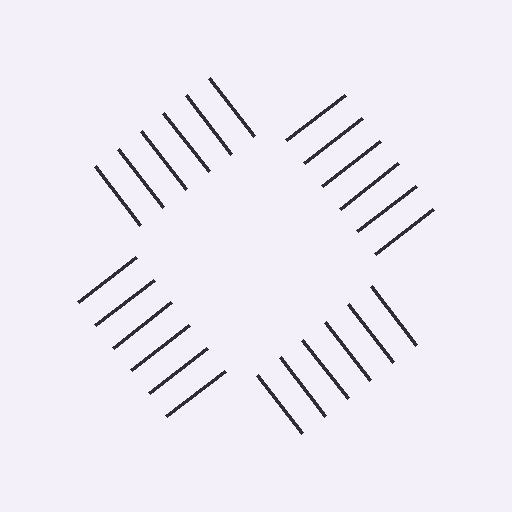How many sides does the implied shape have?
4 sides — the line-ends trace a square.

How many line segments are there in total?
24 — 6 along each of the 4 edges.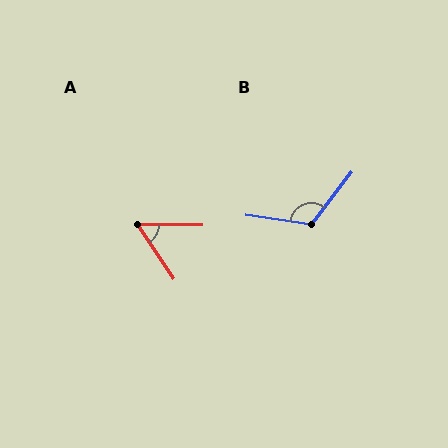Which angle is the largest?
B, at approximately 120 degrees.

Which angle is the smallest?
A, at approximately 56 degrees.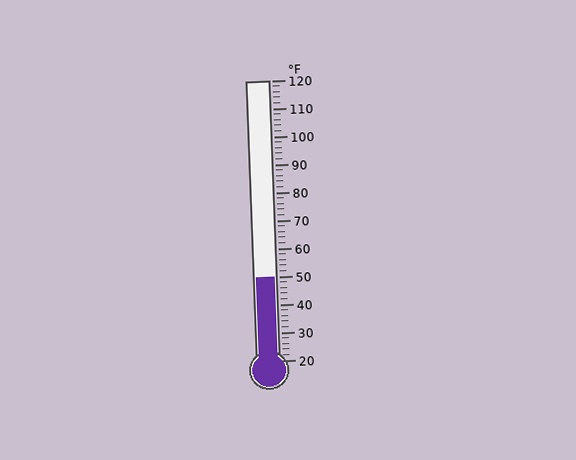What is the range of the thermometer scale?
The thermometer scale ranges from 20°F to 120°F.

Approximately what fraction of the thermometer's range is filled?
The thermometer is filled to approximately 30% of its range.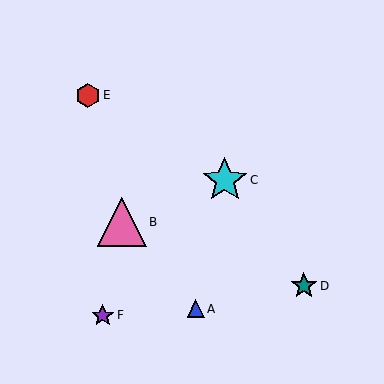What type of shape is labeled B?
Shape B is a pink triangle.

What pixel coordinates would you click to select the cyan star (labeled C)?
Click at (225, 180) to select the cyan star C.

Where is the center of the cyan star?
The center of the cyan star is at (225, 180).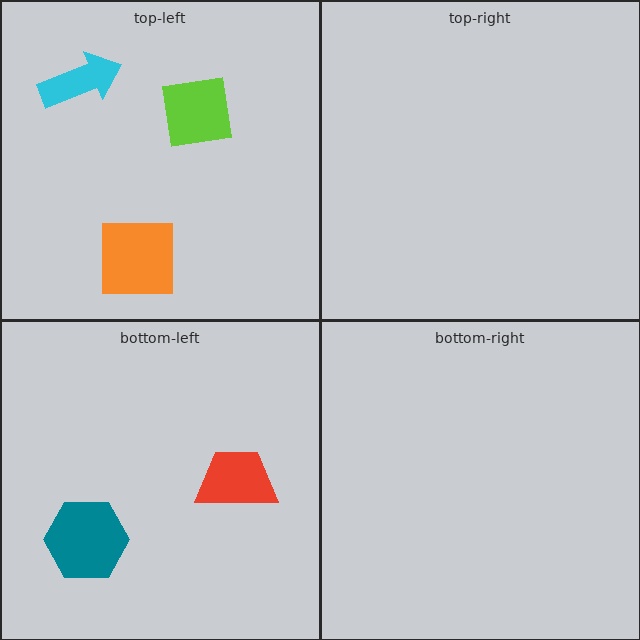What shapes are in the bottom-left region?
The teal hexagon, the red trapezoid.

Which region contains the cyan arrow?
The top-left region.